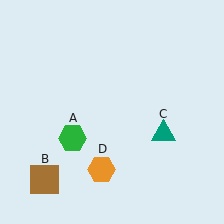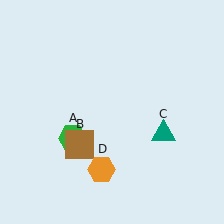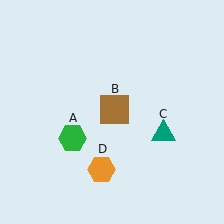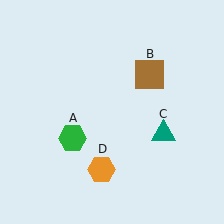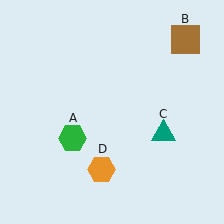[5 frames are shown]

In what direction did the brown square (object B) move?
The brown square (object B) moved up and to the right.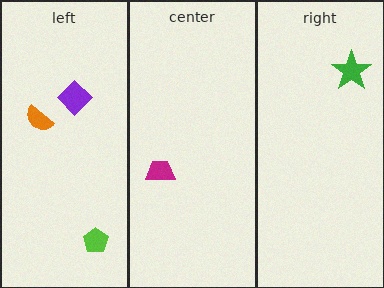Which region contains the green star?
The right region.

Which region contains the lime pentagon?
The left region.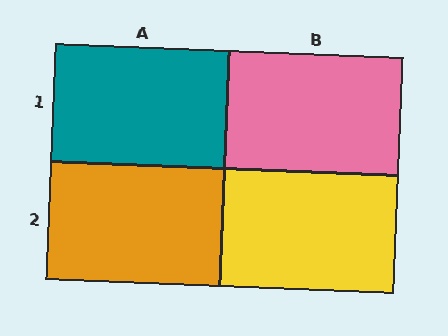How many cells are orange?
1 cell is orange.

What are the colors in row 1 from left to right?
Teal, pink.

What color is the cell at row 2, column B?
Yellow.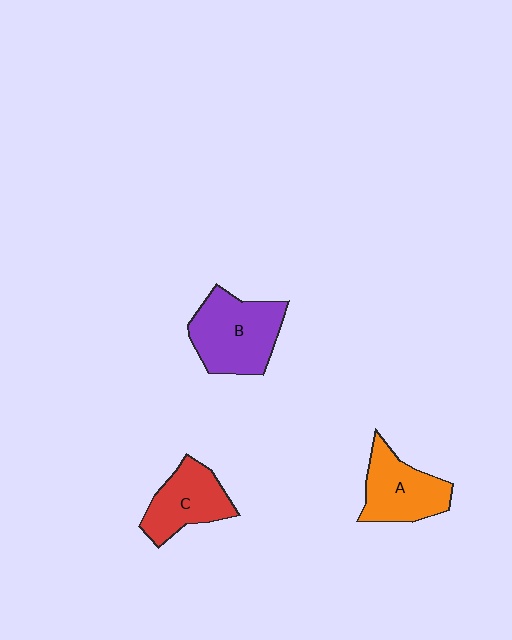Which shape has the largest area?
Shape B (purple).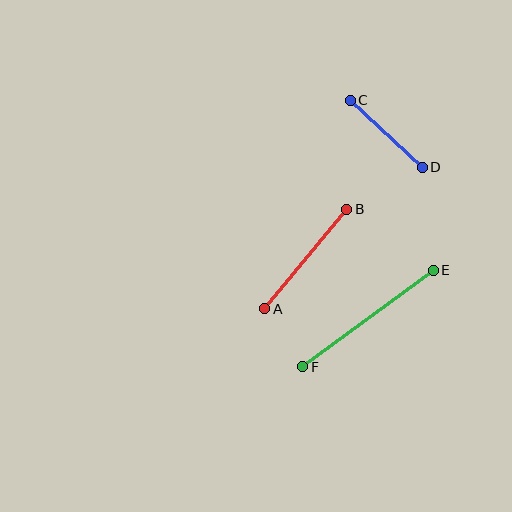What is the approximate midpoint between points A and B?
The midpoint is at approximately (306, 259) pixels.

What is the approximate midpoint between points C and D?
The midpoint is at approximately (386, 134) pixels.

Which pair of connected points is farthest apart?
Points E and F are farthest apart.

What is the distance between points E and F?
The distance is approximately 162 pixels.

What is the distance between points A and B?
The distance is approximately 129 pixels.